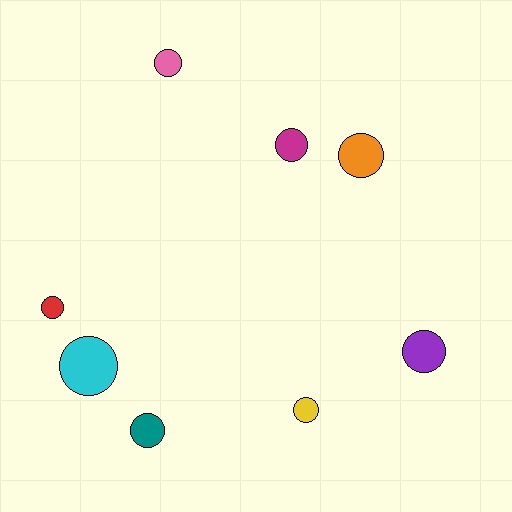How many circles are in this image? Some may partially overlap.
There are 8 circles.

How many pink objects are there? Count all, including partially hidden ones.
There is 1 pink object.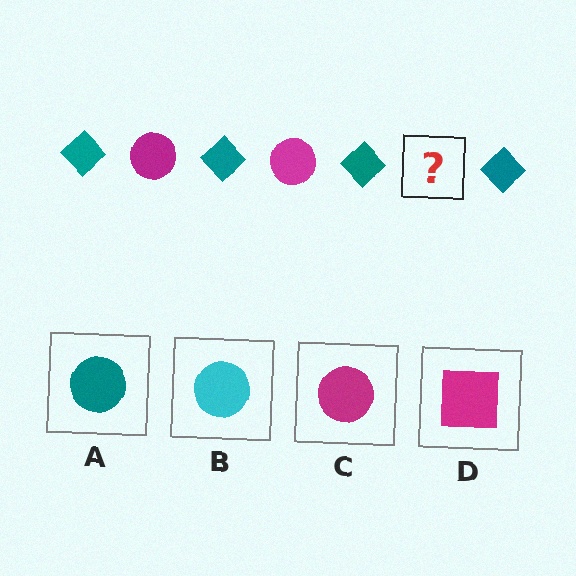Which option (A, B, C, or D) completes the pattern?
C.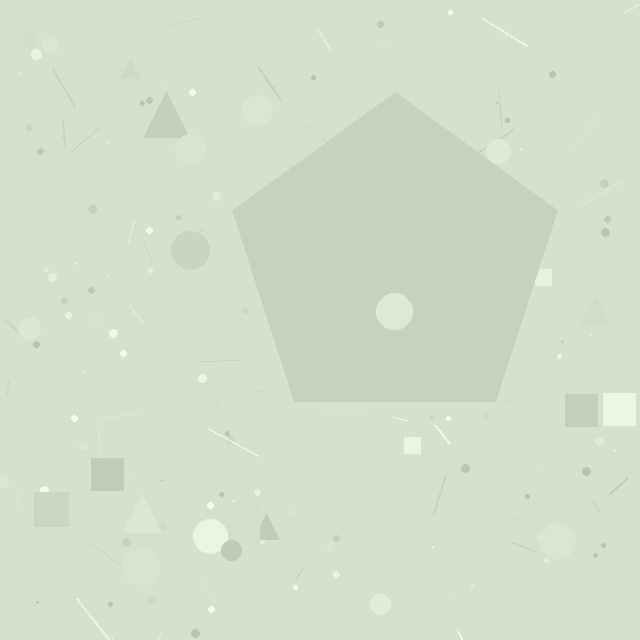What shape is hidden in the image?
A pentagon is hidden in the image.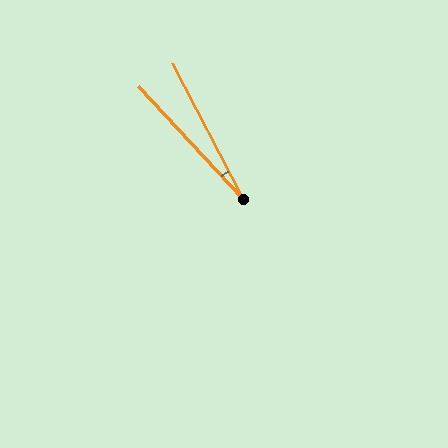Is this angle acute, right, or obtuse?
It is acute.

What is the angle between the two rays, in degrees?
Approximately 15 degrees.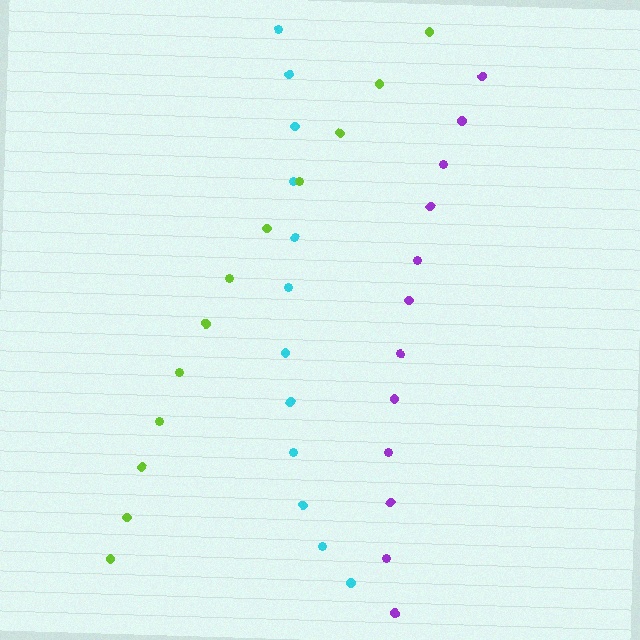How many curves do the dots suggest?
There are 3 distinct paths.